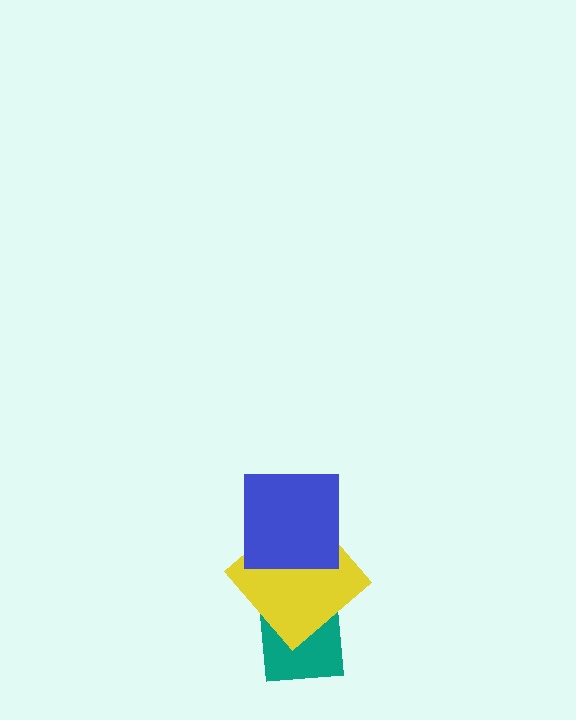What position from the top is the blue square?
The blue square is 1st from the top.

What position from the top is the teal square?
The teal square is 3rd from the top.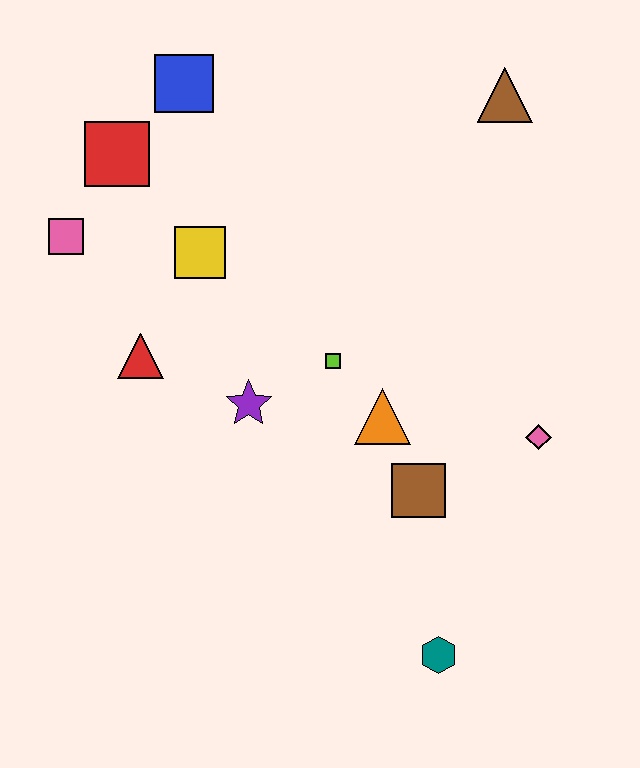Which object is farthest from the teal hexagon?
The blue square is farthest from the teal hexagon.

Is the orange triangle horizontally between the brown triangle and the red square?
Yes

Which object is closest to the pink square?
The red square is closest to the pink square.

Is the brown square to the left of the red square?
No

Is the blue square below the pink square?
No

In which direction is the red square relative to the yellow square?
The red square is above the yellow square.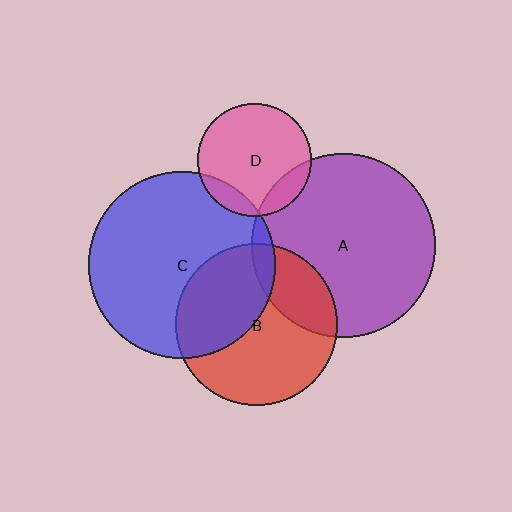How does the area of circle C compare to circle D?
Approximately 2.7 times.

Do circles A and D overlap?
Yes.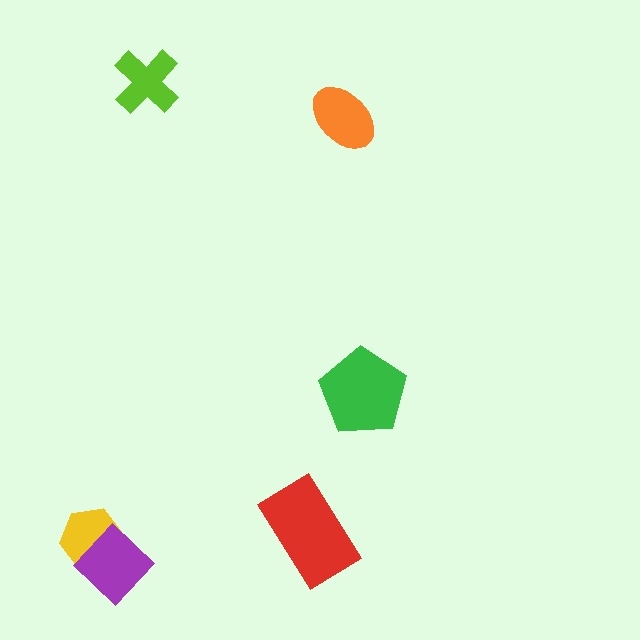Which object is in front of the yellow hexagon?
The purple diamond is in front of the yellow hexagon.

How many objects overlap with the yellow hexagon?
1 object overlaps with the yellow hexagon.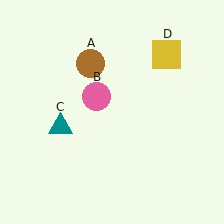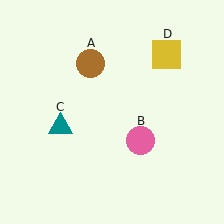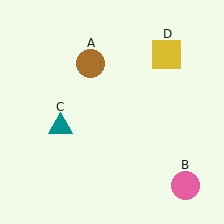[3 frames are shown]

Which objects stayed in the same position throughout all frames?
Brown circle (object A) and teal triangle (object C) and yellow square (object D) remained stationary.